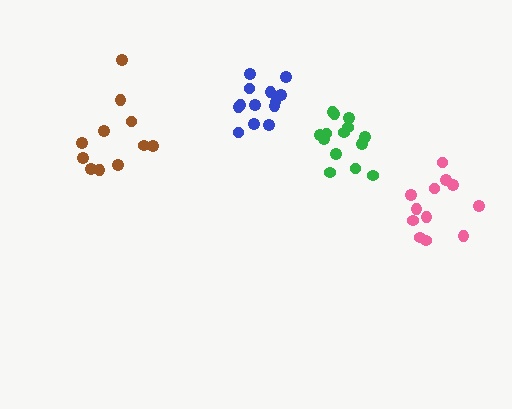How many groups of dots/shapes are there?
There are 4 groups.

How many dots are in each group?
Group 1: 11 dots, Group 2: 13 dots, Group 3: 14 dots, Group 4: 12 dots (50 total).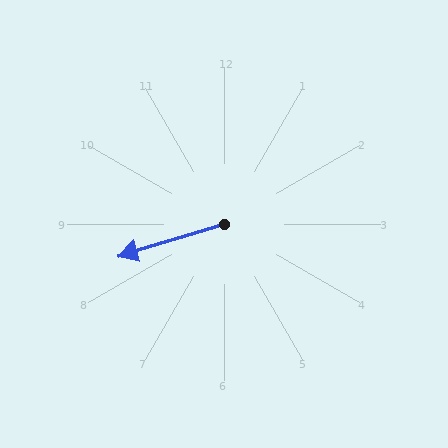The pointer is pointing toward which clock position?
Roughly 8 o'clock.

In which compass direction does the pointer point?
West.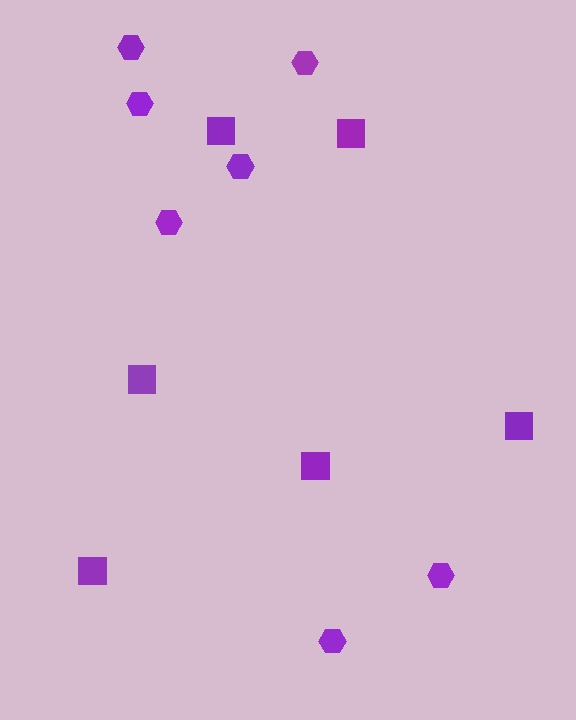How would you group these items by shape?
There are 2 groups: one group of hexagons (7) and one group of squares (6).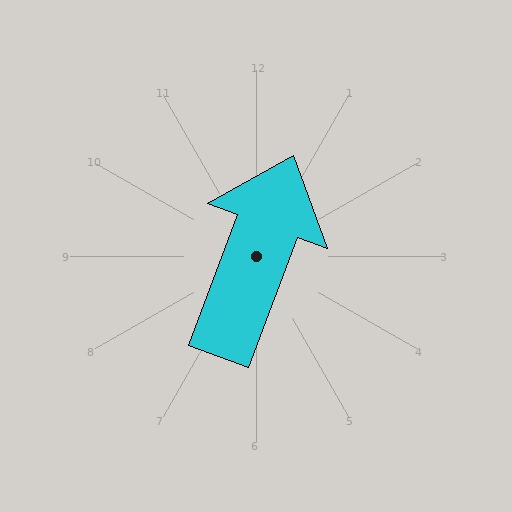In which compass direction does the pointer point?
North.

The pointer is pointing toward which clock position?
Roughly 1 o'clock.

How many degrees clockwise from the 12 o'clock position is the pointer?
Approximately 20 degrees.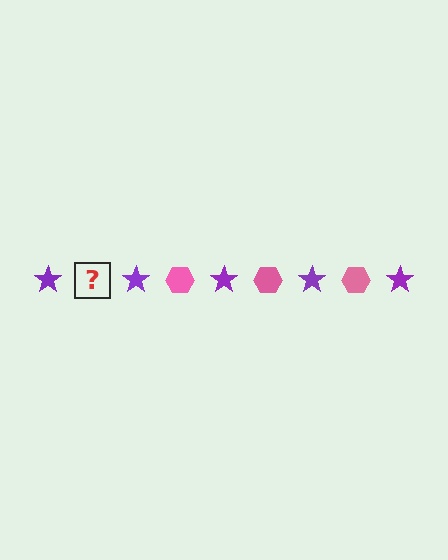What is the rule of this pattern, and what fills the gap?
The rule is that the pattern alternates between purple star and pink hexagon. The gap should be filled with a pink hexagon.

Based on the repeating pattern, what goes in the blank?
The blank should be a pink hexagon.